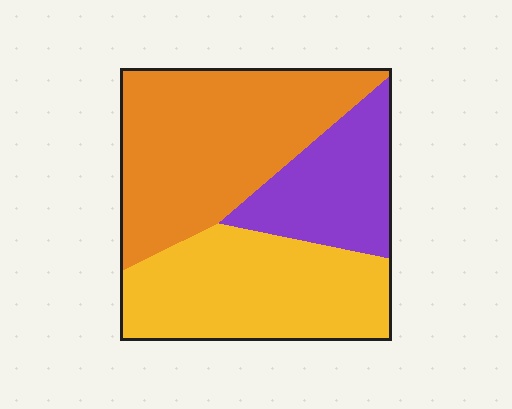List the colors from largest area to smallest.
From largest to smallest: orange, yellow, purple.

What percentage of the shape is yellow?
Yellow covers roughly 35% of the shape.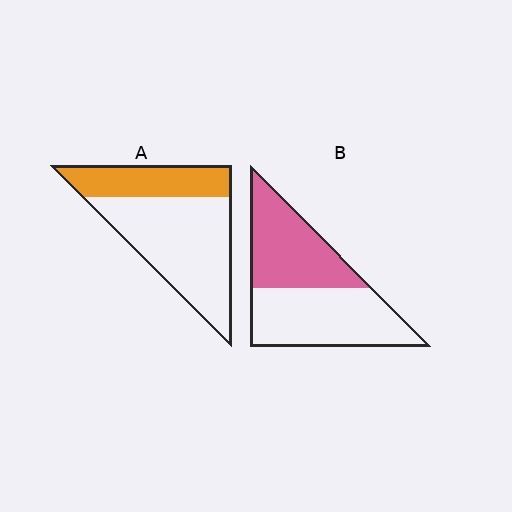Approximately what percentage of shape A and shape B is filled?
A is approximately 30% and B is approximately 45%.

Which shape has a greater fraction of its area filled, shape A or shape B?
Shape B.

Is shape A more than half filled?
No.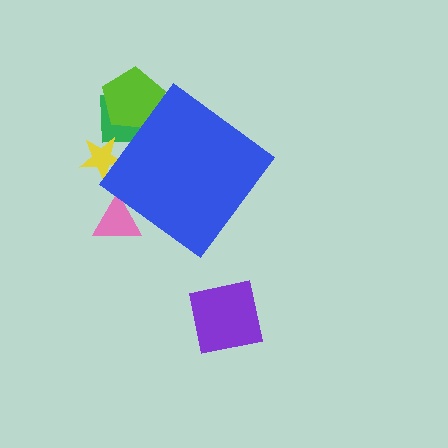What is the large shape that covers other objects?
A blue diamond.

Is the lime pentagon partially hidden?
Yes, the lime pentagon is partially hidden behind the blue diamond.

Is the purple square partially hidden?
No, the purple square is fully visible.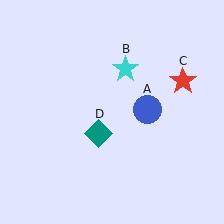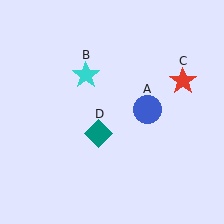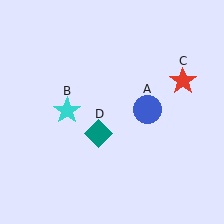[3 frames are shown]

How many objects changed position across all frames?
1 object changed position: cyan star (object B).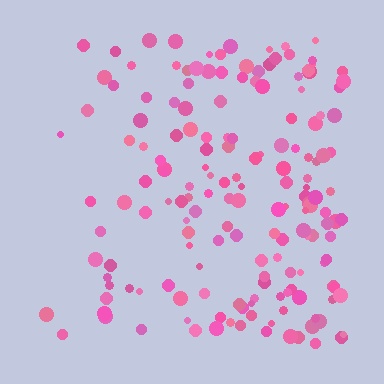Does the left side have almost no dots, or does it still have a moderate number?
Still a moderate number, just noticeably fewer than the right.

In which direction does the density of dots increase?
From left to right, with the right side densest.